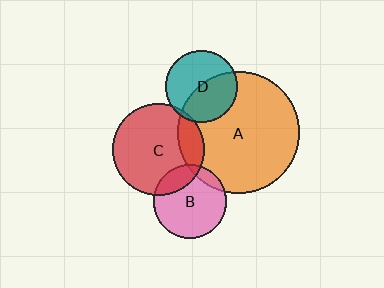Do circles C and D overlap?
Yes.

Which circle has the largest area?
Circle A (orange).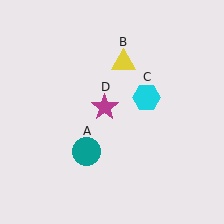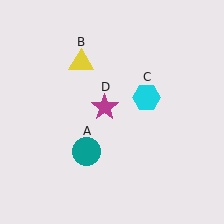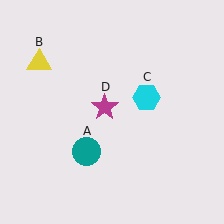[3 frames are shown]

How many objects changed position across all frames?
1 object changed position: yellow triangle (object B).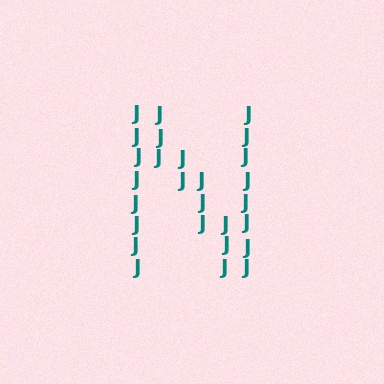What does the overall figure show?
The overall figure shows the letter N.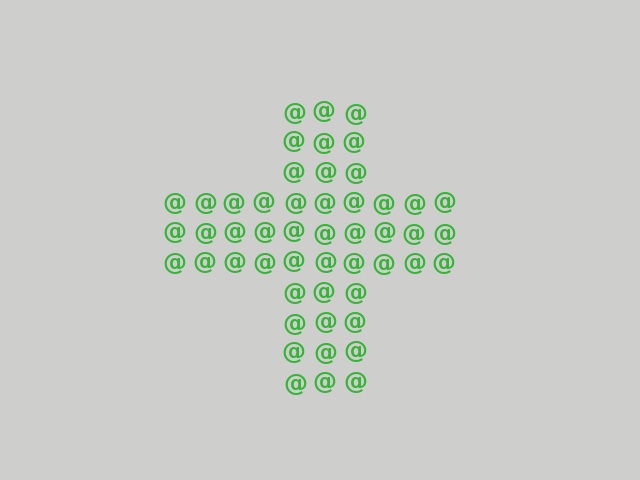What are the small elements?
The small elements are at signs.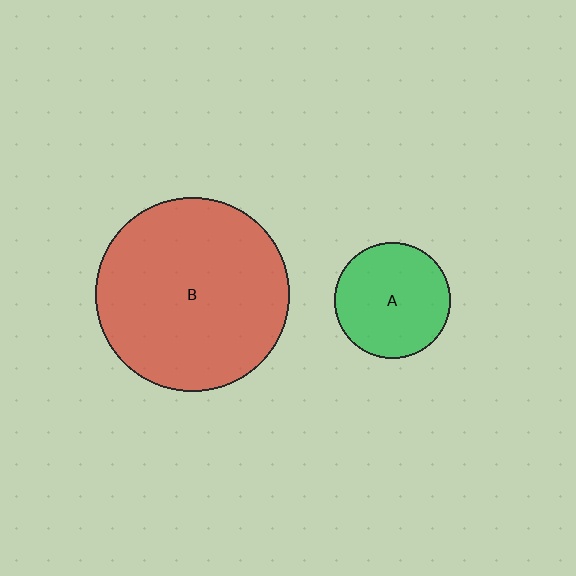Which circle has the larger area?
Circle B (red).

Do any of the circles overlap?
No, none of the circles overlap.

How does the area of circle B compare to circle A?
Approximately 2.8 times.